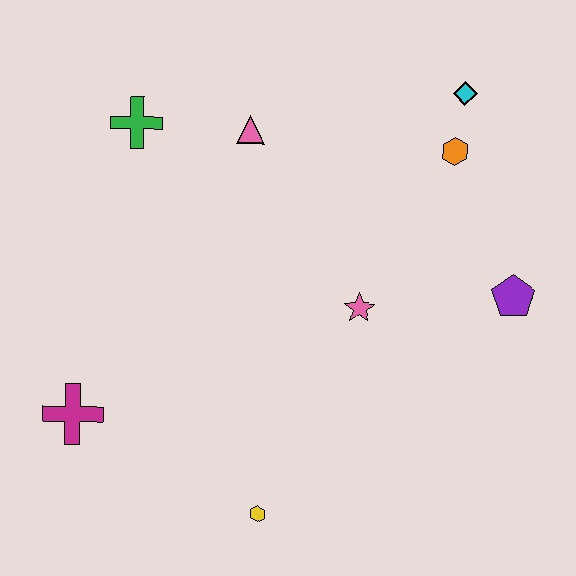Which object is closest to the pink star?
The purple pentagon is closest to the pink star.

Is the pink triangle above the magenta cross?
Yes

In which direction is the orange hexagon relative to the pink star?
The orange hexagon is above the pink star.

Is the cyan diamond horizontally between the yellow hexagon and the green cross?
No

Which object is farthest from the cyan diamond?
The magenta cross is farthest from the cyan diamond.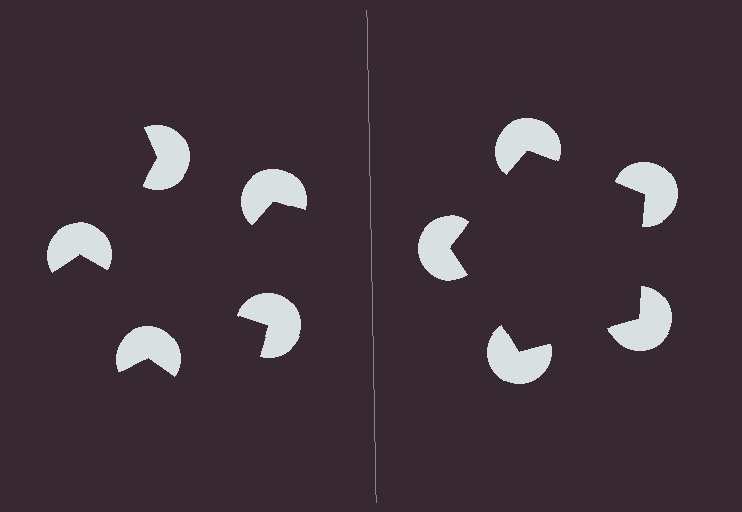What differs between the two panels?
The pac-man discs are positioned identically on both sides; only the wedge orientations differ. On the right they align to a pentagon; on the left they are misaligned.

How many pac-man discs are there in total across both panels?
10 — 5 on each side.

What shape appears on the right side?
An illusory pentagon.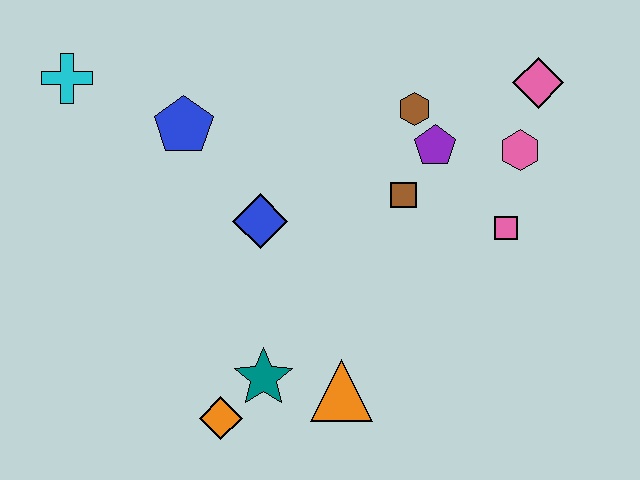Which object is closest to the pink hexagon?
The pink diamond is closest to the pink hexagon.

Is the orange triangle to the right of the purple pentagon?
No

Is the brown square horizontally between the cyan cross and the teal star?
No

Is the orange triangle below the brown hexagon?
Yes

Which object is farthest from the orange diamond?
The pink diamond is farthest from the orange diamond.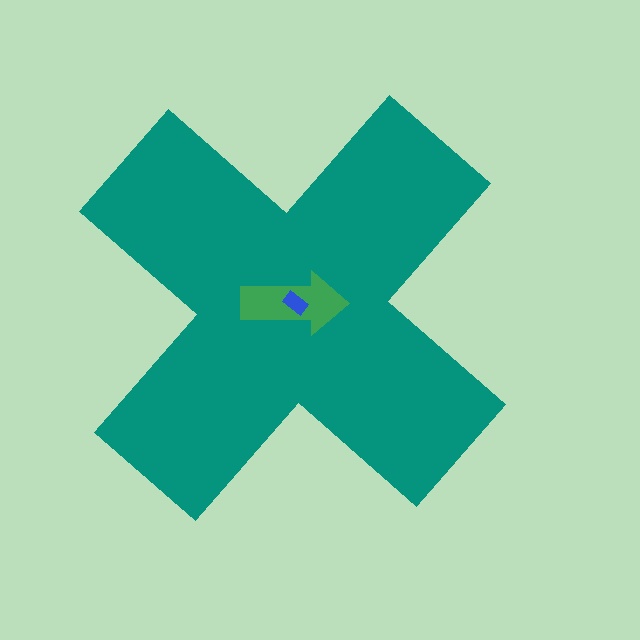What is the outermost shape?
The teal cross.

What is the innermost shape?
The blue rectangle.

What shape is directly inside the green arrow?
The blue rectangle.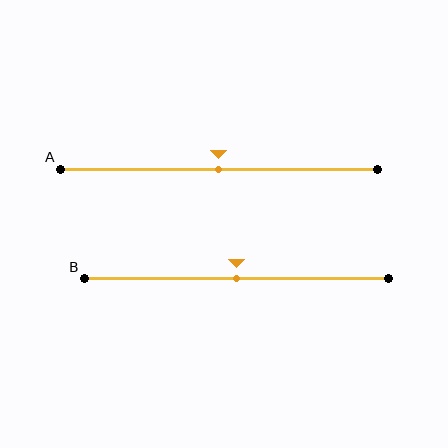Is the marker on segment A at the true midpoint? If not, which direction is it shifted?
Yes, the marker on segment A is at the true midpoint.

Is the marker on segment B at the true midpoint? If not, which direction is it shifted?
Yes, the marker on segment B is at the true midpoint.